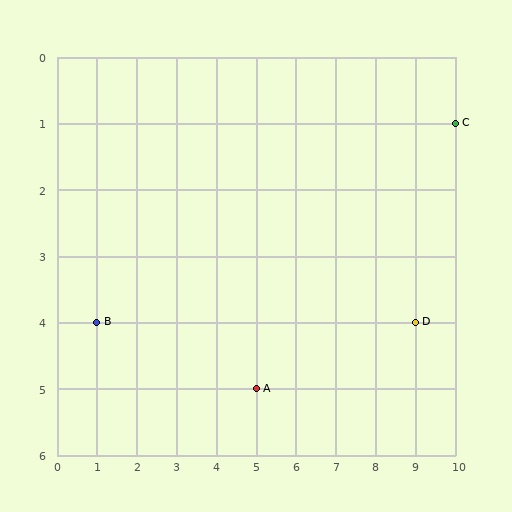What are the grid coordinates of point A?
Point A is at grid coordinates (5, 5).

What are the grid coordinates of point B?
Point B is at grid coordinates (1, 4).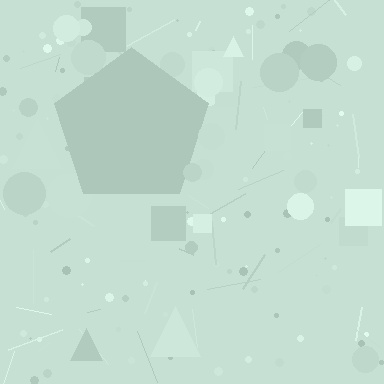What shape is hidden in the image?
A pentagon is hidden in the image.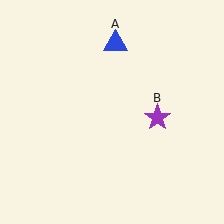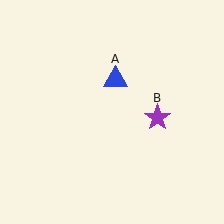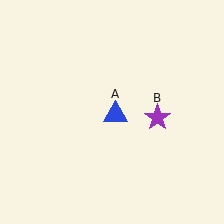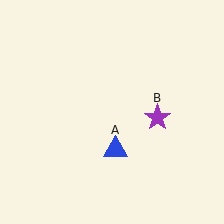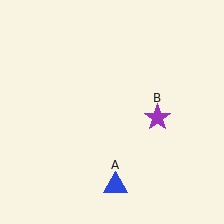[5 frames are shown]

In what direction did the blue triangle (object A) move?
The blue triangle (object A) moved down.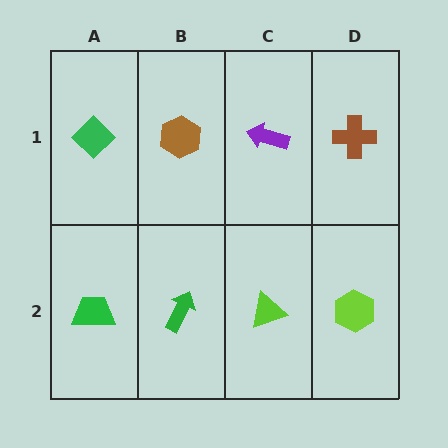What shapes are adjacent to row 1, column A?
A green trapezoid (row 2, column A), a brown hexagon (row 1, column B).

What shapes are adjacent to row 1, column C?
A lime triangle (row 2, column C), a brown hexagon (row 1, column B), a brown cross (row 1, column D).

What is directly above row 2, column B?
A brown hexagon.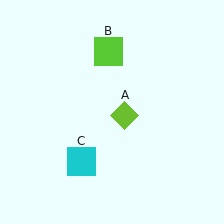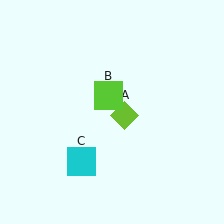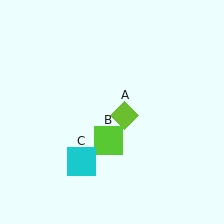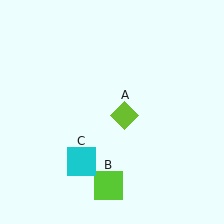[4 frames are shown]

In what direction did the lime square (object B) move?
The lime square (object B) moved down.